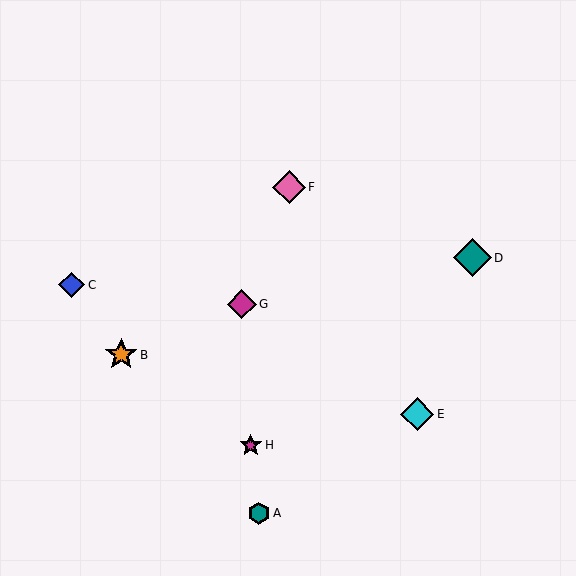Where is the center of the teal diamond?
The center of the teal diamond is at (472, 258).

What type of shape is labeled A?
Shape A is a teal hexagon.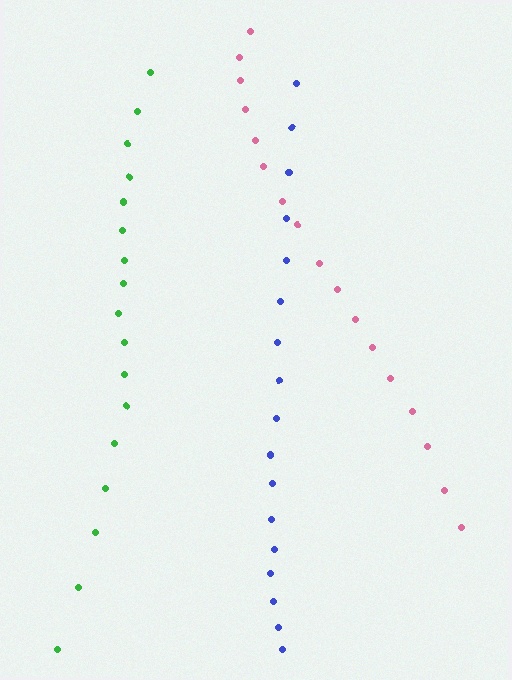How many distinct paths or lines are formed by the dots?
There are 3 distinct paths.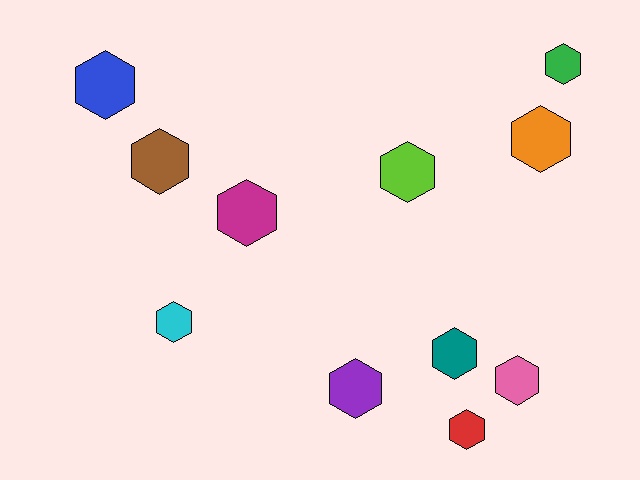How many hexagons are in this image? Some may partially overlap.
There are 11 hexagons.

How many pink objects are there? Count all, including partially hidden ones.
There is 1 pink object.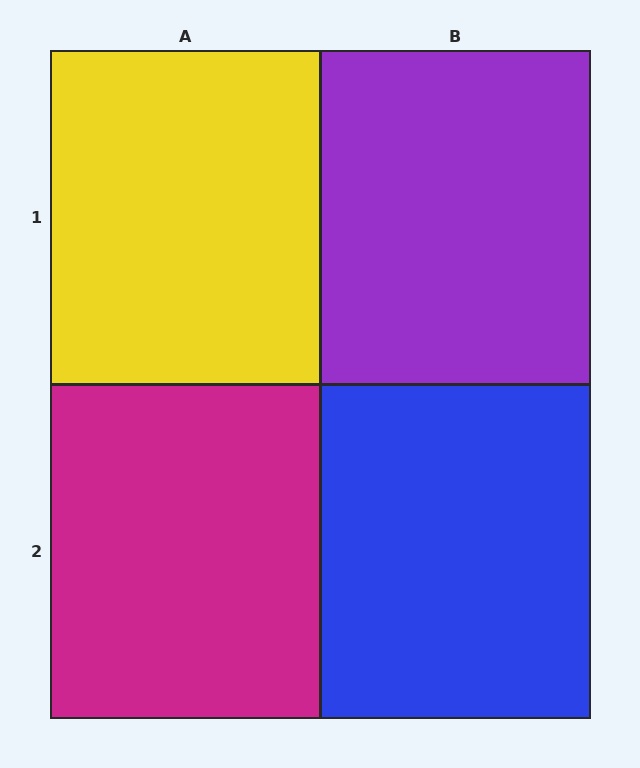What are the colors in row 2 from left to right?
Magenta, blue.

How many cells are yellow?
1 cell is yellow.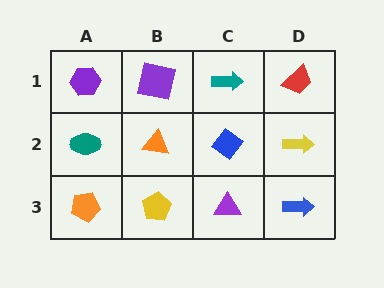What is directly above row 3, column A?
A teal ellipse.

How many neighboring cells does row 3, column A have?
2.